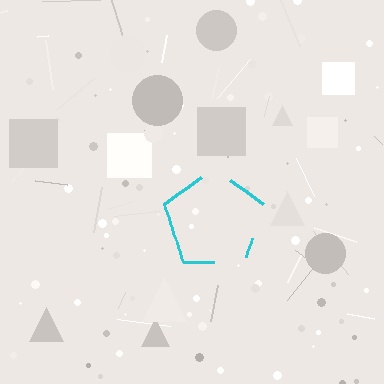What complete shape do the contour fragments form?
The contour fragments form a pentagon.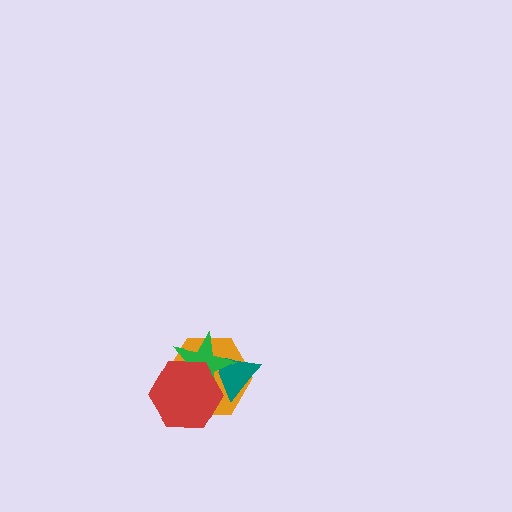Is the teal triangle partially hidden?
Yes, it is partially covered by another shape.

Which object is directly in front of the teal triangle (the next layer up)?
The green star is directly in front of the teal triangle.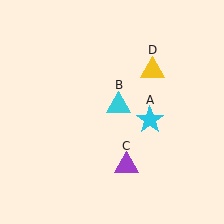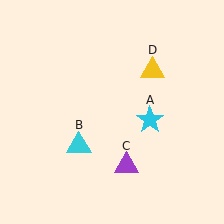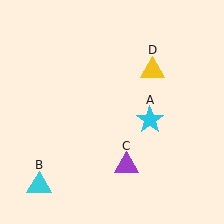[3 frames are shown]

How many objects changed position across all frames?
1 object changed position: cyan triangle (object B).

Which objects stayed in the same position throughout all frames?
Cyan star (object A) and purple triangle (object C) and yellow triangle (object D) remained stationary.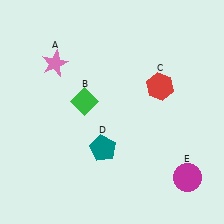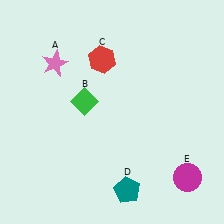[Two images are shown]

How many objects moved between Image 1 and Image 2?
2 objects moved between the two images.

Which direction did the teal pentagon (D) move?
The teal pentagon (D) moved down.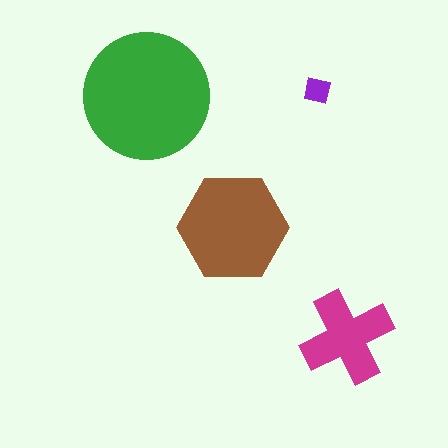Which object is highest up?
The purple square is topmost.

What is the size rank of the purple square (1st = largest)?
4th.